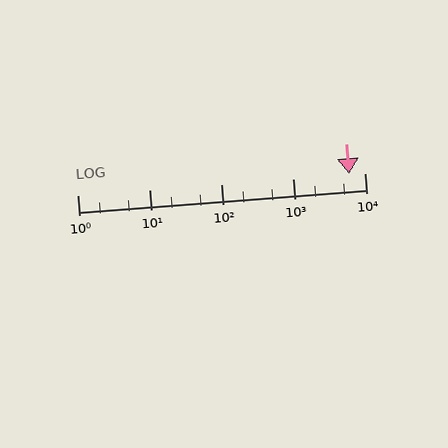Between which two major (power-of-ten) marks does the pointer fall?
The pointer is between 1000 and 10000.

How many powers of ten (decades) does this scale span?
The scale spans 4 decades, from 1 to 10000.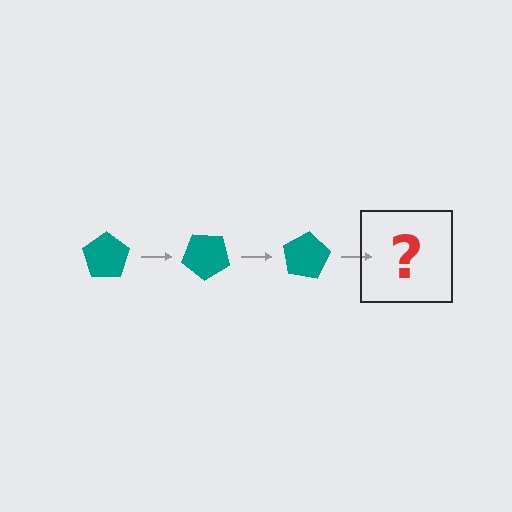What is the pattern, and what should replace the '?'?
The pattern is that the pentagon rotates 40 degrees each step. The '?' should be a teal pentagon rotated 120 degrees.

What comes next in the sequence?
The next element should be a teal pentagon rotated 120 degrees.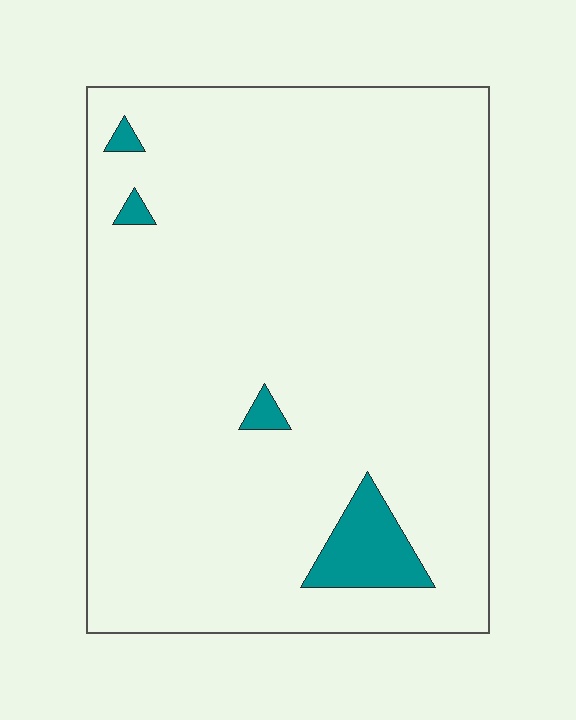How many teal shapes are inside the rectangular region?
4.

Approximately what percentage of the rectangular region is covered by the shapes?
Approximately 5%.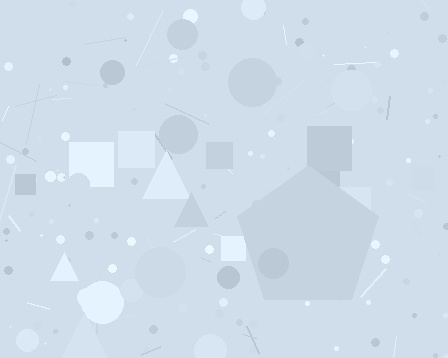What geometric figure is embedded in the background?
A pentagon is embedded in the background.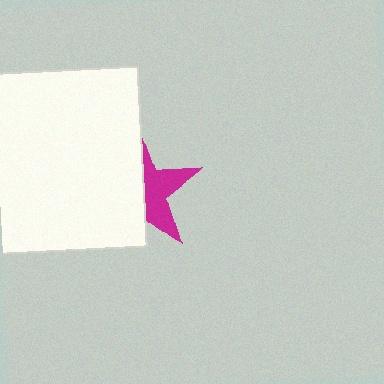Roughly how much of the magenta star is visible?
A small part of it is visible (roughly 42%).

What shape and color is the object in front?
The object in front is a white square.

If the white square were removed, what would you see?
You would see the complete magenta star.